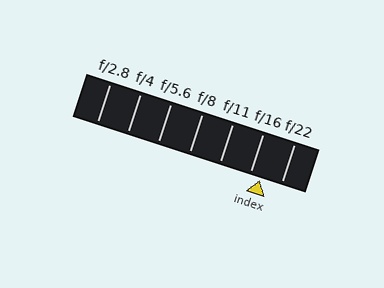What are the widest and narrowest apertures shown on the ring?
The widest aperture shown is f/2.8 and the narrowest is f/22.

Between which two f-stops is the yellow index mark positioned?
The index mark is between f/16 and f/22.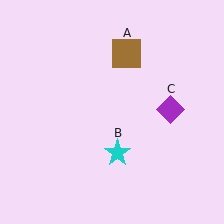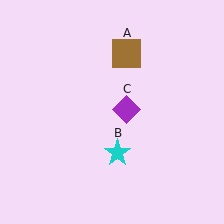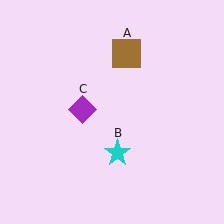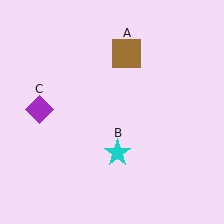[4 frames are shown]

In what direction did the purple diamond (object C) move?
The purple diamond (object C) moved left.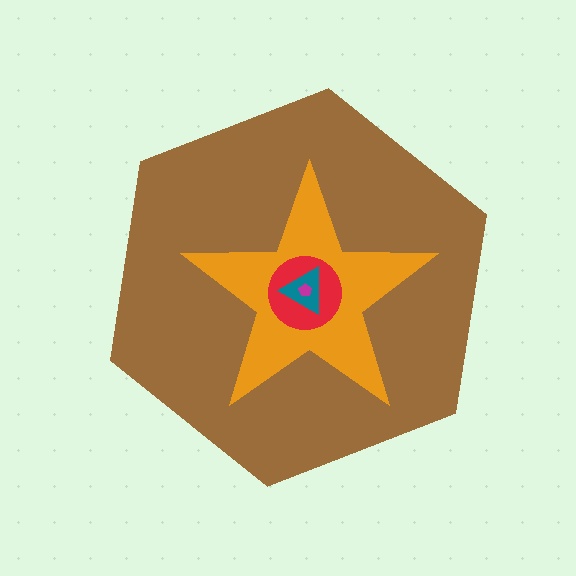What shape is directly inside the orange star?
The red circle.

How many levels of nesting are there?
5.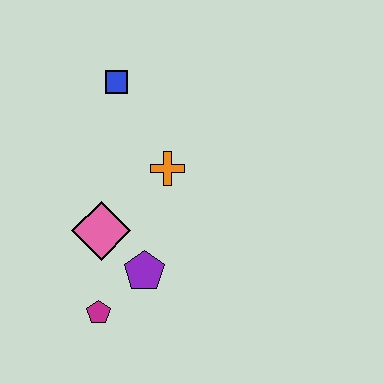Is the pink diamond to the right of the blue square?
No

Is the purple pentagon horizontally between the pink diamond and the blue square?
No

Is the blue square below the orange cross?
No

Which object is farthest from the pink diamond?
The blue square is farthest from the pink diamond.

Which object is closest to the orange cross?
The pink diamond is closest to the orange cross.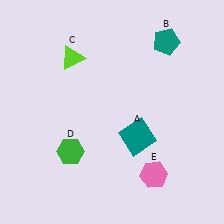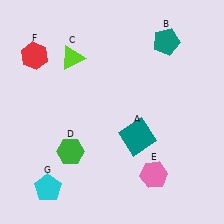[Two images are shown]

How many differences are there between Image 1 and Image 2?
There are 2 differences between the two images.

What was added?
A red hexagon (F), a cyan pentagon (G) were added in Image 2.